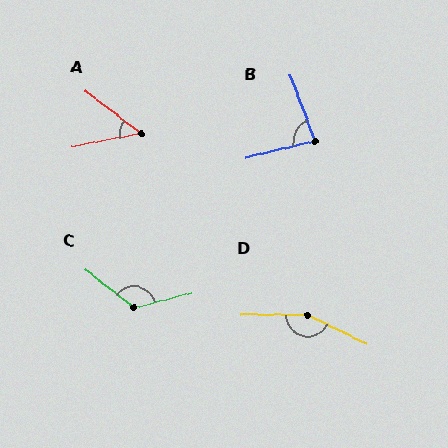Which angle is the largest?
D, at approximately 154 degrees.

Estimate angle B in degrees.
Approximately 83 degrees.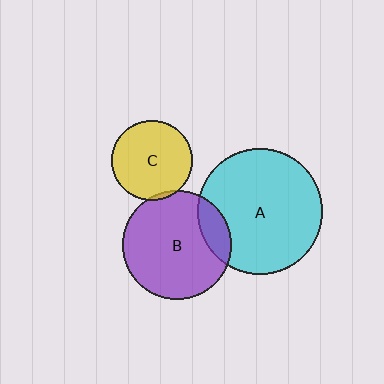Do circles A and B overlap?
Yes.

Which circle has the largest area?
Circle A (cyan).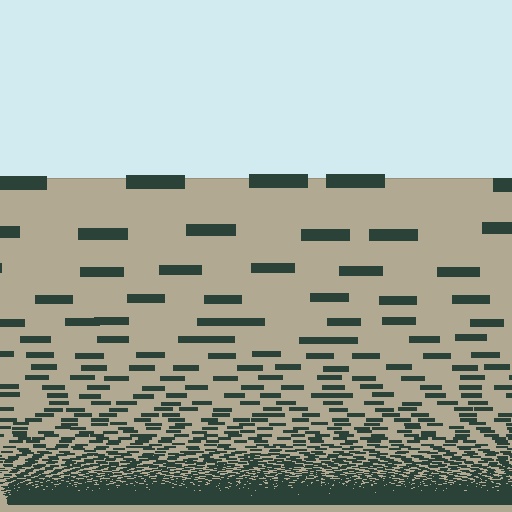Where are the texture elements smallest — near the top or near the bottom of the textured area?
Near the bottom.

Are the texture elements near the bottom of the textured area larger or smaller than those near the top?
Smaller. The gradient is inverted — elements near the bottom are smaller and denser.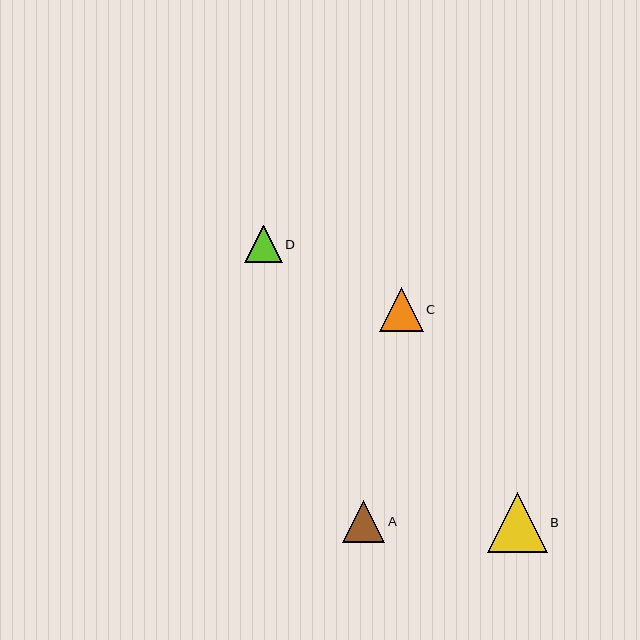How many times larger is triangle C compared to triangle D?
Triangle C is approximately 1.2 times the size of triangle D.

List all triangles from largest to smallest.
From largest to smallest: B, C, A, D.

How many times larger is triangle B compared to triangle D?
Triangle B is approximately 1.6 times the size of triangle D.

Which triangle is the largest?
Triangle B is the largest with a size of approximately 60 pixels.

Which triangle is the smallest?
Triangle D is the smallest with a size of approximately 38 pixels.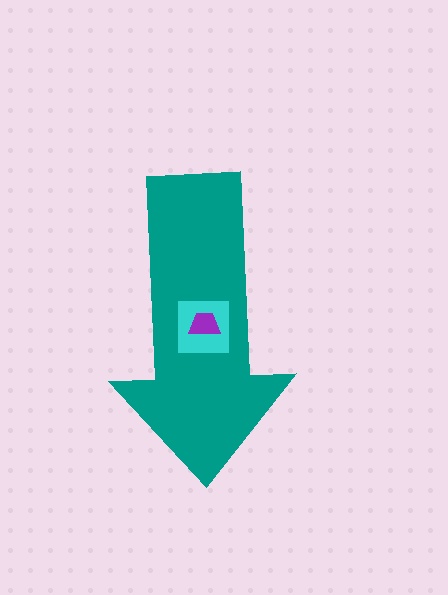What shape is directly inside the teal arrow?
The cyan square.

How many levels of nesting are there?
3.